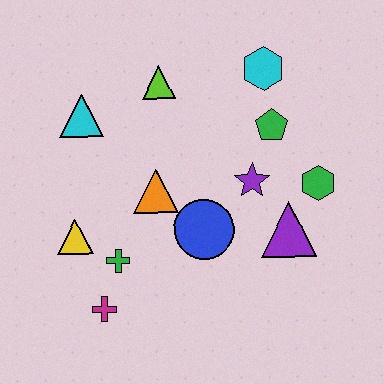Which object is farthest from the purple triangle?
The cyan triangle is farthest from the purple triangle.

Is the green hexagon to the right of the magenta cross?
Yes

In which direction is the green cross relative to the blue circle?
The green cross is to the left of the blue circle.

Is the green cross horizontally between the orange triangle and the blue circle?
No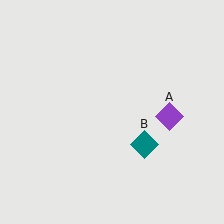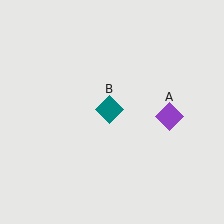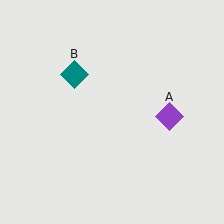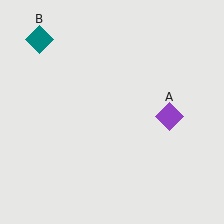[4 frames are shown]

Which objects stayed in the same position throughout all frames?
Purple diamond (object A) remained stationary.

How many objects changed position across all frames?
1 object changed position: teal diamond (object B).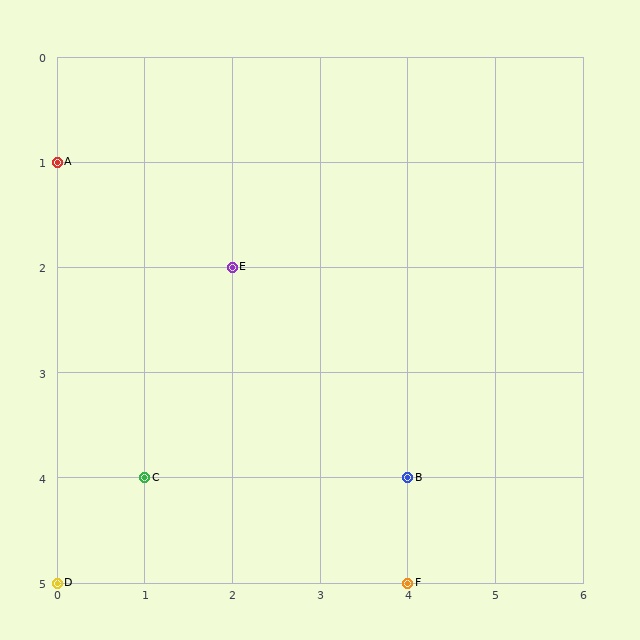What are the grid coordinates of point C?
Point C is at grid coordinates (1, 4).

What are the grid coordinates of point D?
Point D is at grid coordinates (0, 5).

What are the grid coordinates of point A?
Point A is at grid coordinates (0, 1).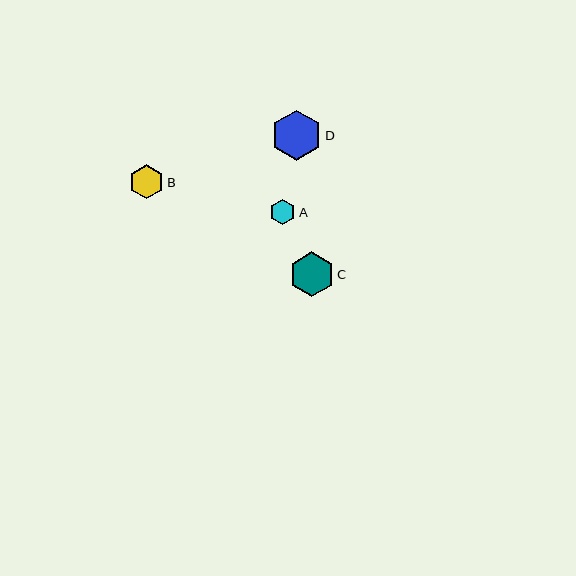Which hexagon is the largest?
Hexagon D is the largest with a size of approximately 50 pixels.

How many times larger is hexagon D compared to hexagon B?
Hexagon D is approximately 1.5 times the size of hexagon B.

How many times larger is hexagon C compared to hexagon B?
Hexagon C is approximately 1.3 times the size of hexagon B.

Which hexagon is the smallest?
Hexagon A is the smallest with a size of approximately 25 pixels.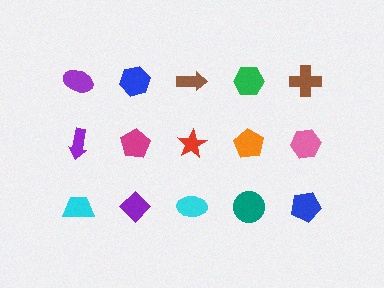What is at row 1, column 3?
A brown arrow.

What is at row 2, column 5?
A pink hexagon.